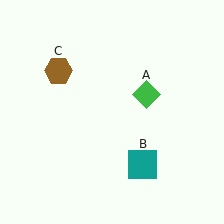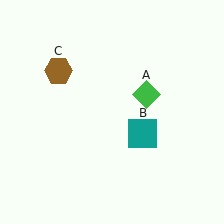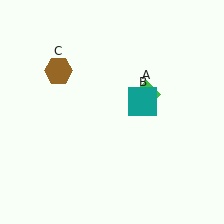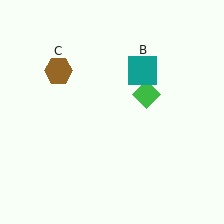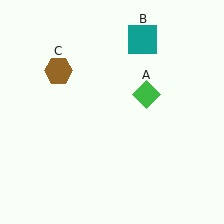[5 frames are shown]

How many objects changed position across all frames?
1 object changed position: teal square (object B).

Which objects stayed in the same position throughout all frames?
Green diamond (object A) and brown hexagon (object C) remained stationary.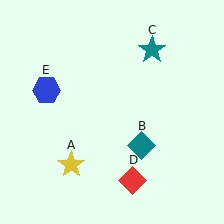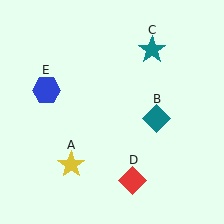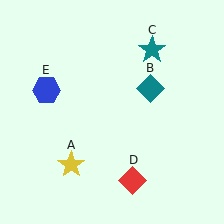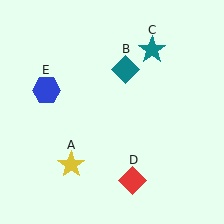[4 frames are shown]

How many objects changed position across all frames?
1 object changed position: teal diamond (object B).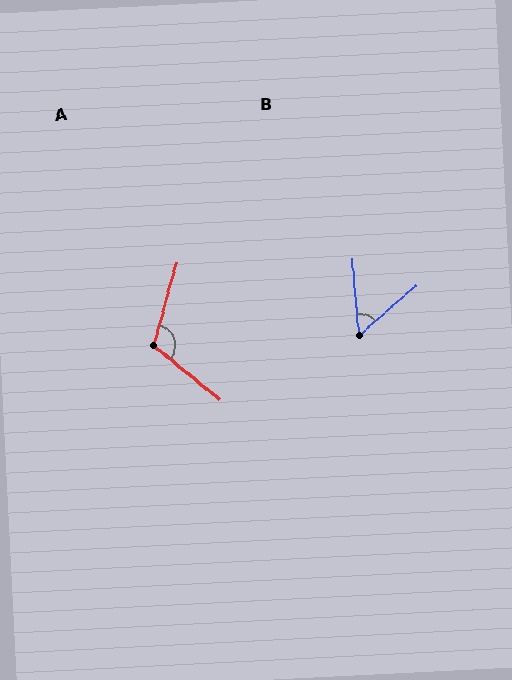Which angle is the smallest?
B, at approximately 53 degrees.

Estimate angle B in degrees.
Approximately 53 degrees.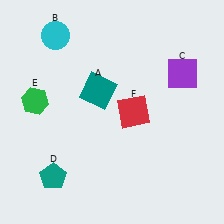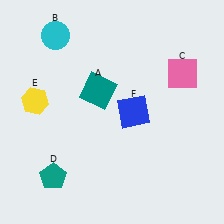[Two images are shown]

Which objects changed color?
C changed from purple to pink. E changed from green to yellow. F changed from red to blue.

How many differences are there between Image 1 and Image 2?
There are 3 differences between the two images.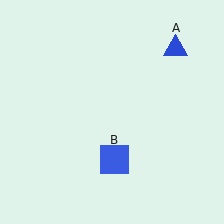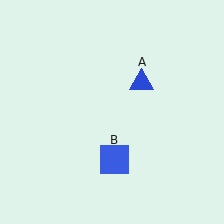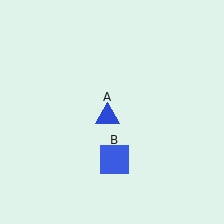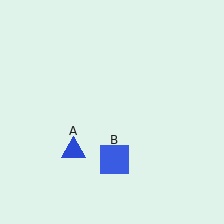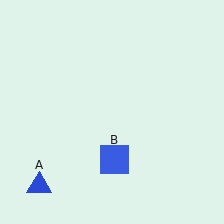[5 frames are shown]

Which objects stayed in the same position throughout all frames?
Blue square (object B) remained stationary.